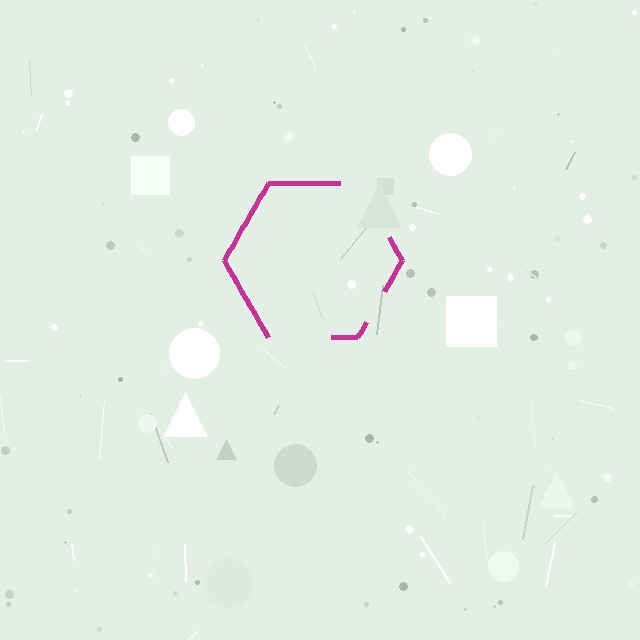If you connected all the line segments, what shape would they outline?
They would outline a hexagon.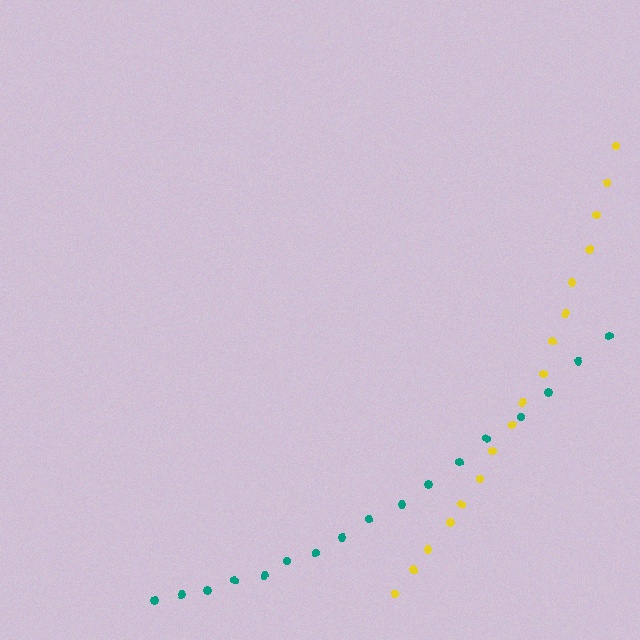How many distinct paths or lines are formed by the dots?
There are 2 distinct paths.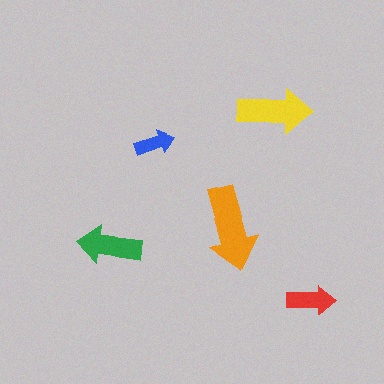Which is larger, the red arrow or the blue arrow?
The red one.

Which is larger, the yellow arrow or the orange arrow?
The orange one.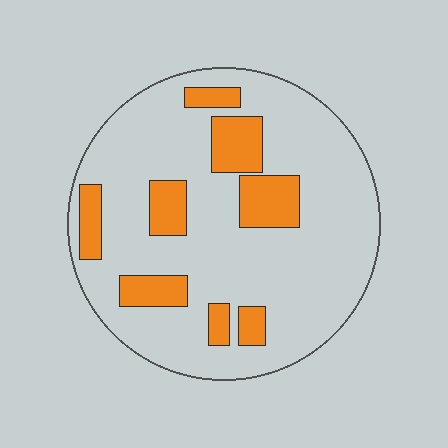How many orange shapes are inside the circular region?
8.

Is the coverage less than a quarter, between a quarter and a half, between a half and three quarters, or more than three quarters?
Less than a quarter.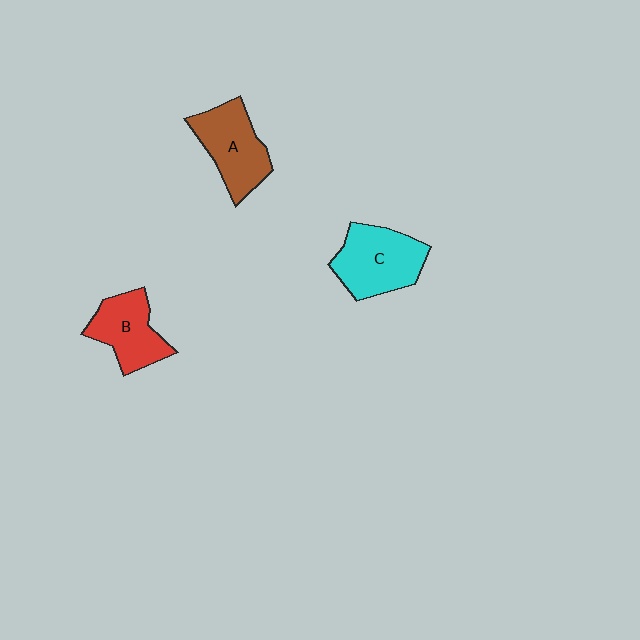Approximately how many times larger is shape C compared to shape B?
Approximately 1.2 times.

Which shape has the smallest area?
Shape B (red).